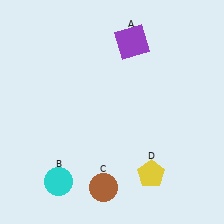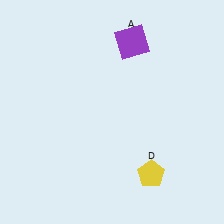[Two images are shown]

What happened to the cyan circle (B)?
The cyan circle (B) was removed in Image 2. It was in the bottom-left area of Image 1.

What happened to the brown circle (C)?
The brown circle (C) was removed in Image 2. It was in the bottom-left area of Image 1.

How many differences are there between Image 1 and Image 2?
There are 2 differences between the two images.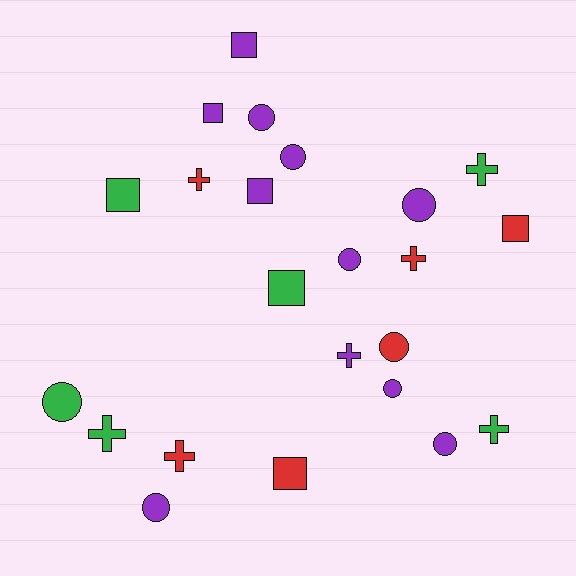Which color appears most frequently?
Purple, with 11 objects.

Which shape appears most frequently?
Circle, with 9 objects.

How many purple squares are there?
There are 3 purple squares.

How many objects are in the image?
There are 23 objects.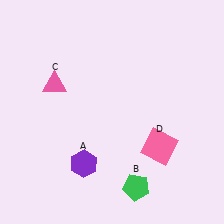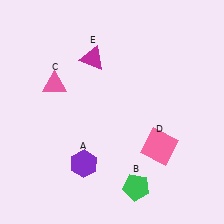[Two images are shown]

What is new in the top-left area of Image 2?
A magenta triangle (E) was added in the top-left area of Image 2.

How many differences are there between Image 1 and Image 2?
There is 1 difference between the two images.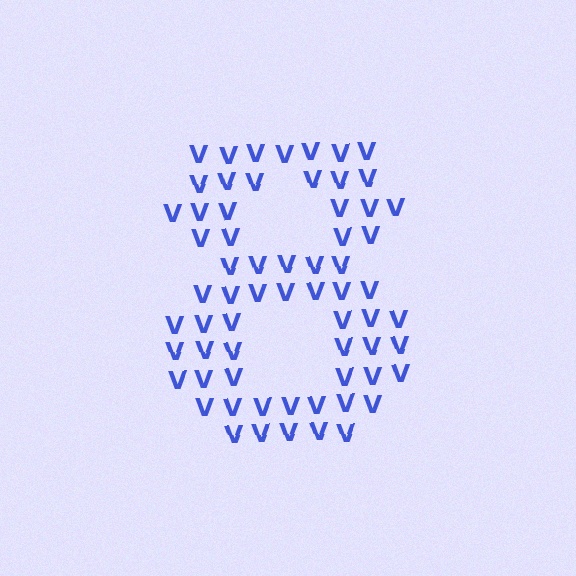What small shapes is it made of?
It is made of small letter V's.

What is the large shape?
The large shape is the digit 8.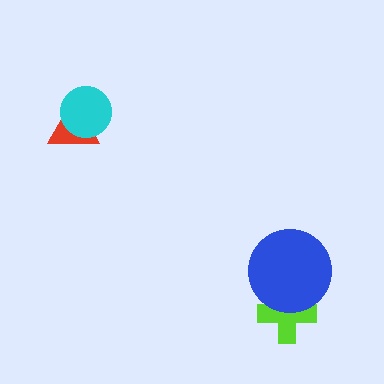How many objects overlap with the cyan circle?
1 object overlaps with the cyan circle.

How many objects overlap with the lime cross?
1 object overlaps with the lime cross.